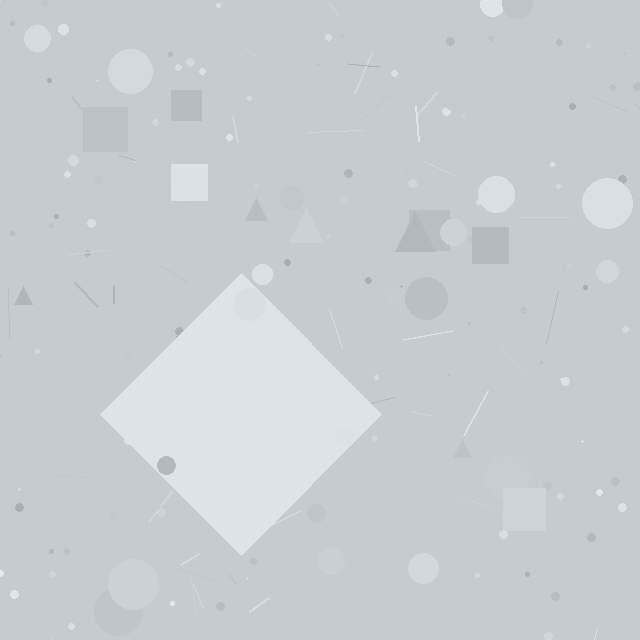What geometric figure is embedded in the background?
A diamond is embedded in the background.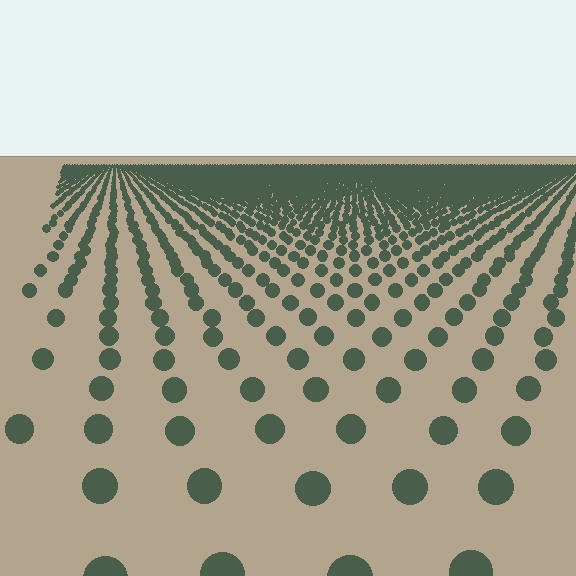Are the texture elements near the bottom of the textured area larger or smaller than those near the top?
Larger. Near the bottom, elements are closer to the viewer and appear at a bigger on-screen size.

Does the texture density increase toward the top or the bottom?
Density increases toward the top.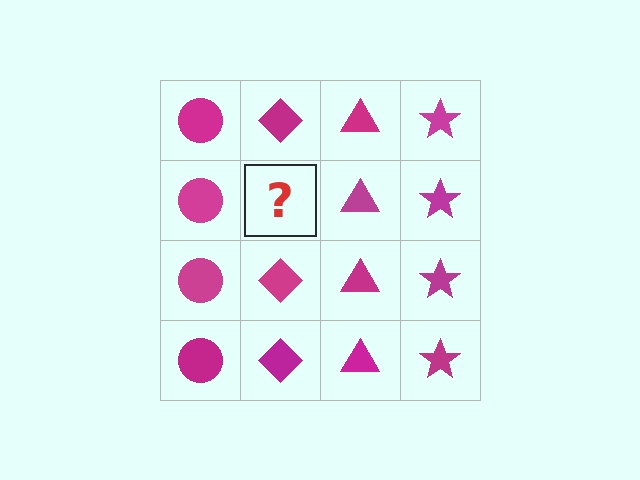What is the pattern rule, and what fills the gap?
The rule is that each column has a consistent shape. The gap should be filled with a magenta diamond.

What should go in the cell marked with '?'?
The missing cell should contain a magenta diamond.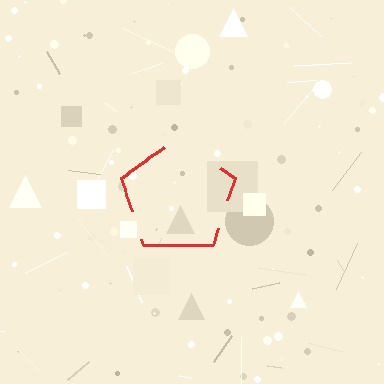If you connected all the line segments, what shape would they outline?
They would outline a pentagon.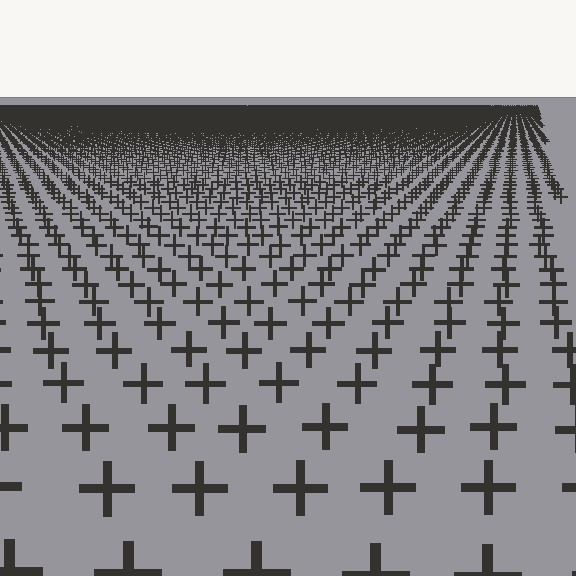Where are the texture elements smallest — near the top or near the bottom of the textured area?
Near the top.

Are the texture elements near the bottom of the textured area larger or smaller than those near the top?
Larger. Near the bottom, elements are closer to the viewer and appear at a bigger on-screen size.